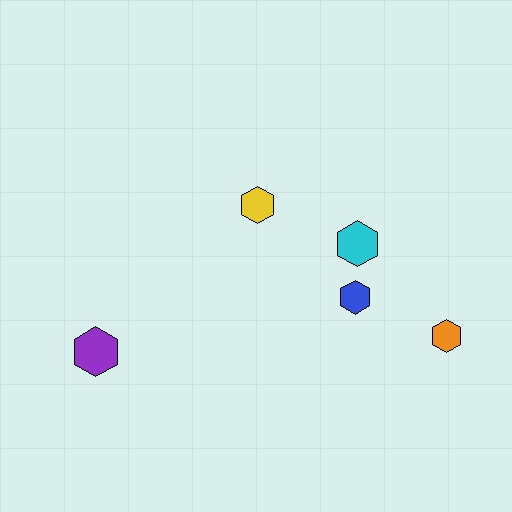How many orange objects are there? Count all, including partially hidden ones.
There is 1 orange object.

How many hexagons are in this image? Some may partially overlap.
There are 5 hexagons.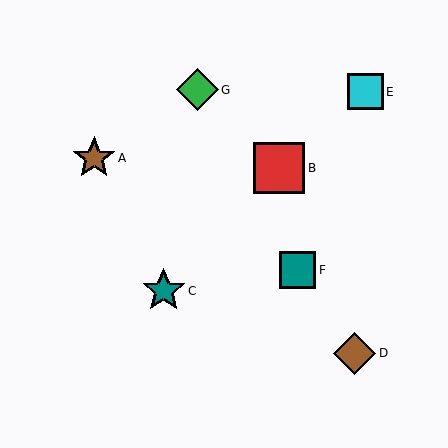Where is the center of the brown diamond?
The center of the brown diamond is at (355, 353).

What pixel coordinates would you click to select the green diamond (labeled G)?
Click at (197, 90) to select the green diamond G.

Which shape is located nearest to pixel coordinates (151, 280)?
The teal star (labeled C) at (164, 291) is nearest to that location.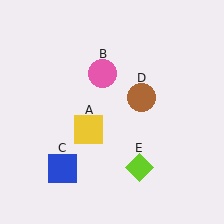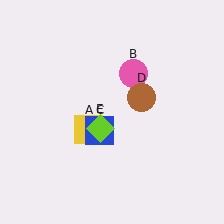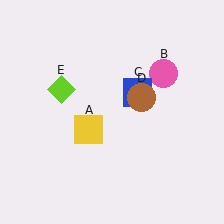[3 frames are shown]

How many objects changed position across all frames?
3 objects changed position: pink circle (object B), blue square (object C), lime diamond (object E).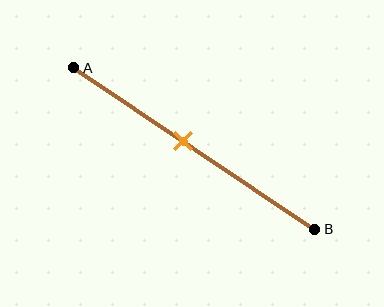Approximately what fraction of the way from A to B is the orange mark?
The orange mark is approximately 45% of the way from A to B.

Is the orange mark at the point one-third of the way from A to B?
No, the mark is at about 45% from A, not at the 33% one-third point.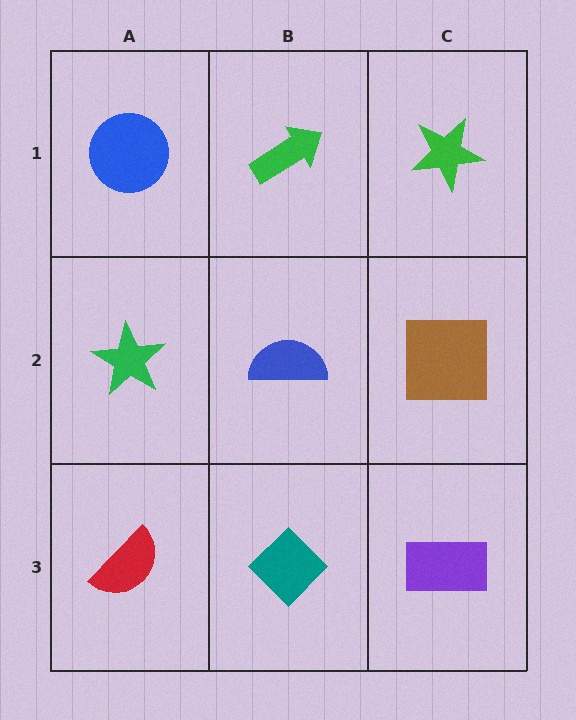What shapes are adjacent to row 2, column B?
A green arrow (row 1, column B), a teal diamond (row 3, column B), a green star (row 2, column A), a brown square (row 2, column C).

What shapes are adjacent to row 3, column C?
A brown square (row 2, column C), a teal diamond (row 3, column B).